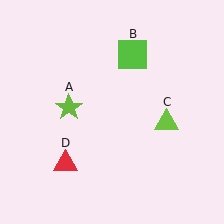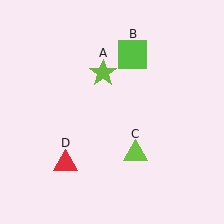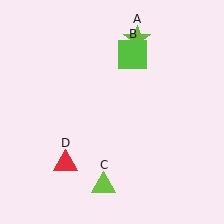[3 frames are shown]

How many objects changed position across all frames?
2 objects changed position: lime star (object A), lime triangle (object C).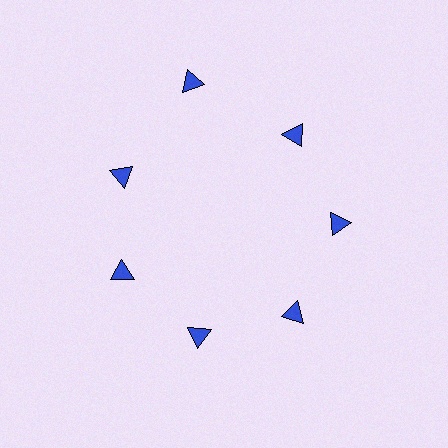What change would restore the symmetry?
The symmetry would be restored by moving it inward, back onto the ring so that all 7 triangles sit at equal angles and equal distance from the center.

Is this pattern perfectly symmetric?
No. The 7 blue triangles are arranged in a ring, but one element near the 12 o'clock position is pushed outward from the center, breaking the 7-fold rotational symmetry.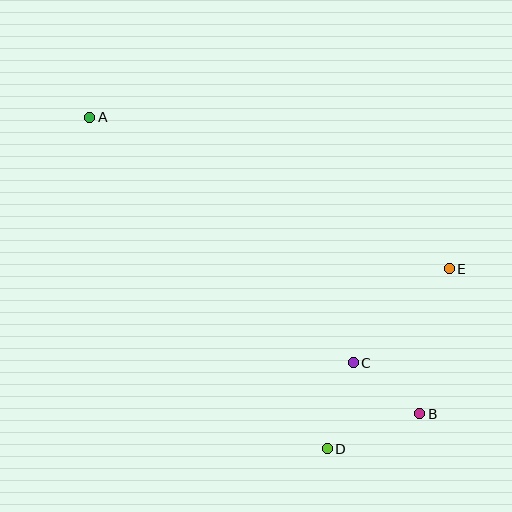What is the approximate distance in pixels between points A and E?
The distance between A and E is approximately 390 pixels.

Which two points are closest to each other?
Points B and C are closest to each other.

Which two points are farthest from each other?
Points A and B are farthest from each other.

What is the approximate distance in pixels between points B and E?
The distance between B and E is approximately 148 pixels.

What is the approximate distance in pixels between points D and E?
The distance between D and E is approximately 217 pixels.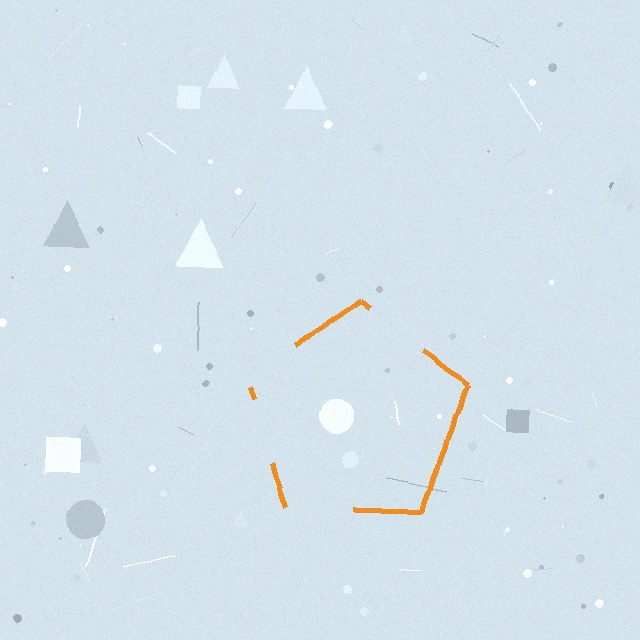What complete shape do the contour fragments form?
The contour fragments form a pentagon.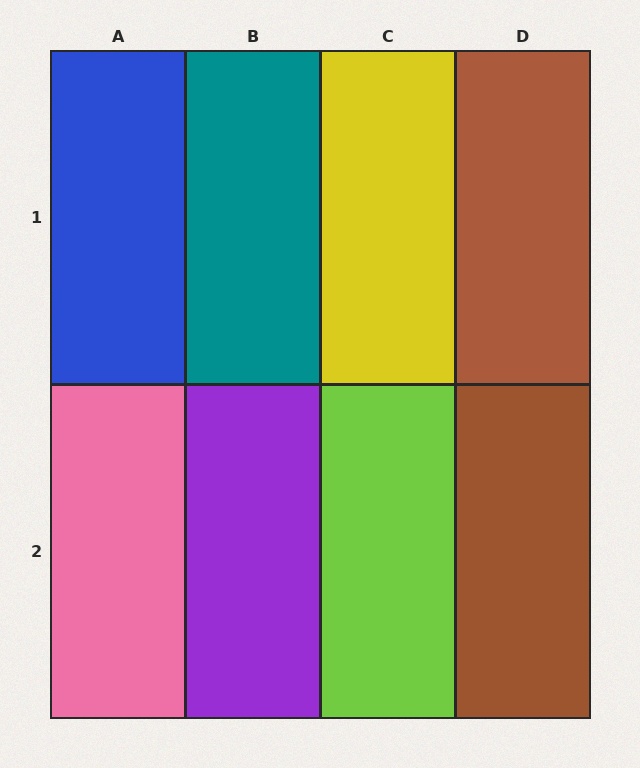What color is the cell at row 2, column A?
Pink.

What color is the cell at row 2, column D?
Brown.